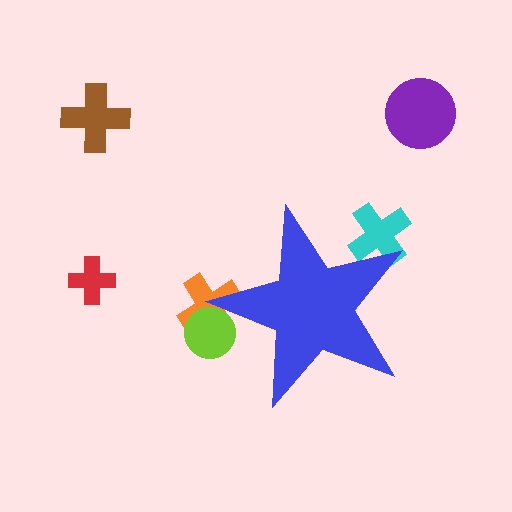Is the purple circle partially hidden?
No, the purple circle is fully visible.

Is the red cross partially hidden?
No, the red cross is fully visible.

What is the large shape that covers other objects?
A blue star.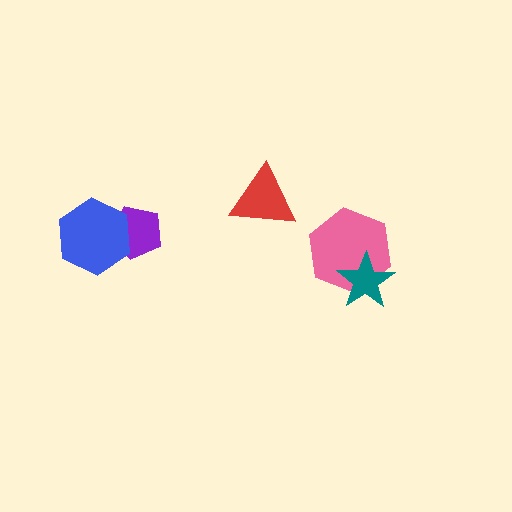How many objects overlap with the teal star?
1 object overlaps with the teal star.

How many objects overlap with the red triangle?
0 objects overlap with the red triangle.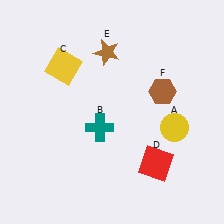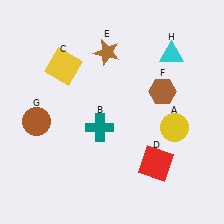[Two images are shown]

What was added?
A brown circle (G), a cyan triangle (H) were added in Image 2.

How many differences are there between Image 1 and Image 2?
There are 2 differences between the two images.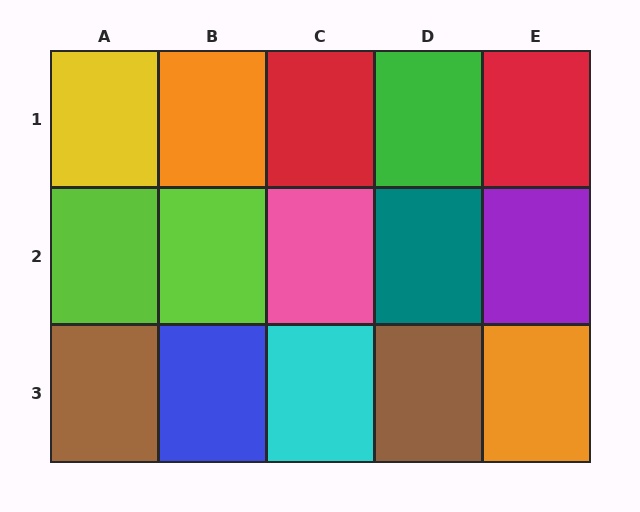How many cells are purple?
1 cell is purple.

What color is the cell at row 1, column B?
Orange.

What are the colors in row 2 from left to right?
Lime, lime, pink, teal, purple.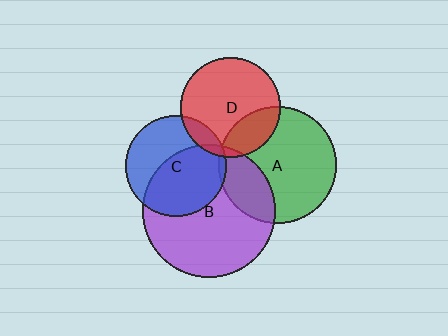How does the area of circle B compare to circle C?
Approximately 1.7 times.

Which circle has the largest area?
Circle B (purple).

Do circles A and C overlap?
Yes.